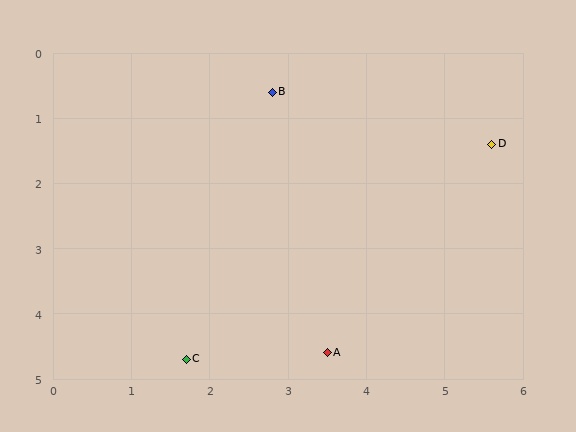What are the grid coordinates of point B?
Point B is at approximately (2.8, 0.6).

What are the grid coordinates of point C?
Point C is at approximately (1.7, 4.7).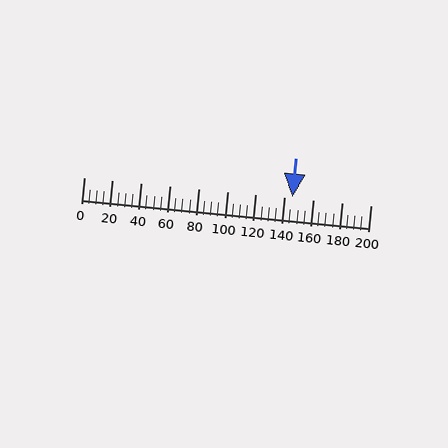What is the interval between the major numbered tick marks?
The major tick marks are spaced 20 units apart.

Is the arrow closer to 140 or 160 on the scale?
The arrow is closer to 140.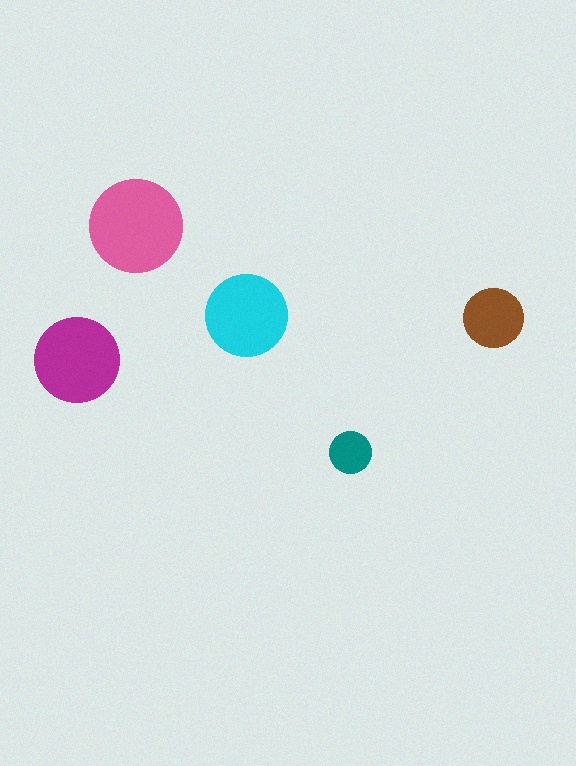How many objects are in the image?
There are 5 objects in the image.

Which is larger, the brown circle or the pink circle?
The pink one.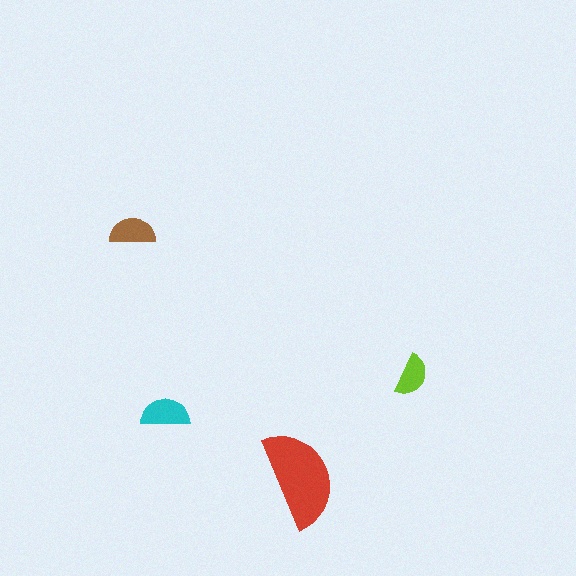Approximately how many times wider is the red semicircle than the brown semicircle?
About 2 times wider.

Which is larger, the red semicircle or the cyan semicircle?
The red one.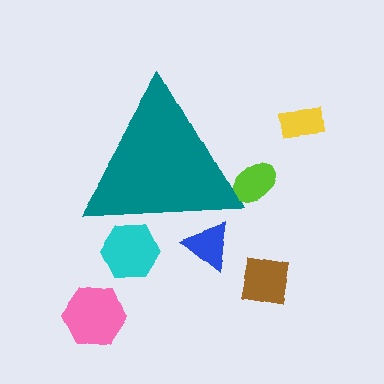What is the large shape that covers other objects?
A teal triangle.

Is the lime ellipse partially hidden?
Yes, the lime ellipse is partially hidden behind the teal triangle.